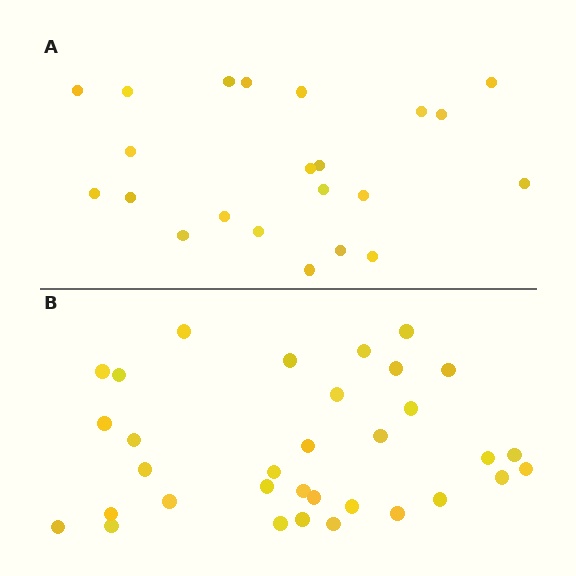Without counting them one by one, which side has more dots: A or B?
Region B (the bottom region) has more dots.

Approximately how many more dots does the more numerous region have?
Region B has roughly 12 or so more dots than region A.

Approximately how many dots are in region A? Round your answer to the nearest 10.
About 20 dots. (The exact count is 22, which rounds to 20.)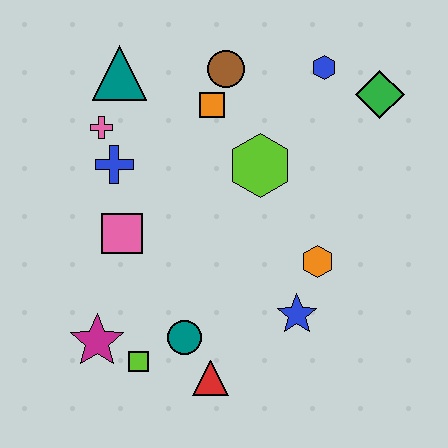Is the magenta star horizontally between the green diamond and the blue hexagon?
No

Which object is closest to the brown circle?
The orange square is closest to the brown circle.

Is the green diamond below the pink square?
No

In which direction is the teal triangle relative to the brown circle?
The teal triangle is to the left of the brown circle.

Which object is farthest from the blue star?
The teal triangle is farthest from the blue star.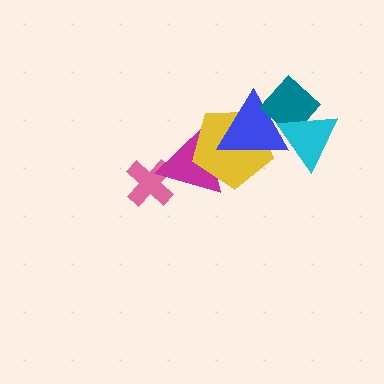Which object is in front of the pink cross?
The magenta triangle is in front of the pink cross.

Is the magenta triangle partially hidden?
Yes, it is partially covered by another shape.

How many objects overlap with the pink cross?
1 object overlaps with the pink cross.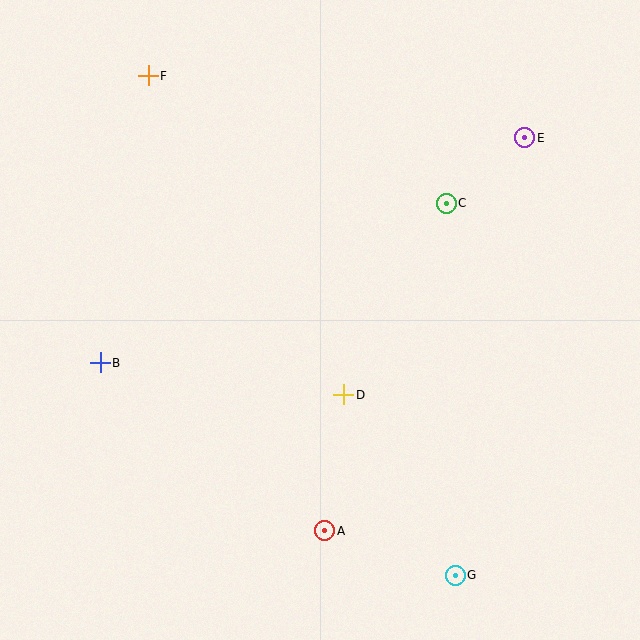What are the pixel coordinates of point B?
Point B is at (100, 363).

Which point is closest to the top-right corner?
Point E is closest to the top-right corner.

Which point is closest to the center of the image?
Point D at (344, 395) is closest to the center.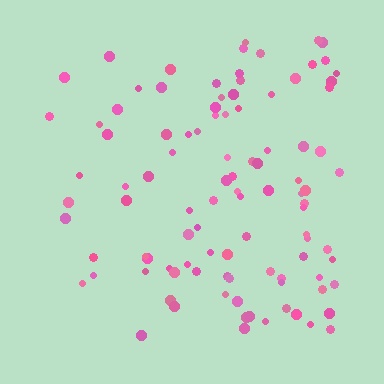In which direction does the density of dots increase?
From left to right, with the right side densest.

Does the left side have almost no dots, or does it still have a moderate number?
Still a moderate number, just noticeably fewer than the right.